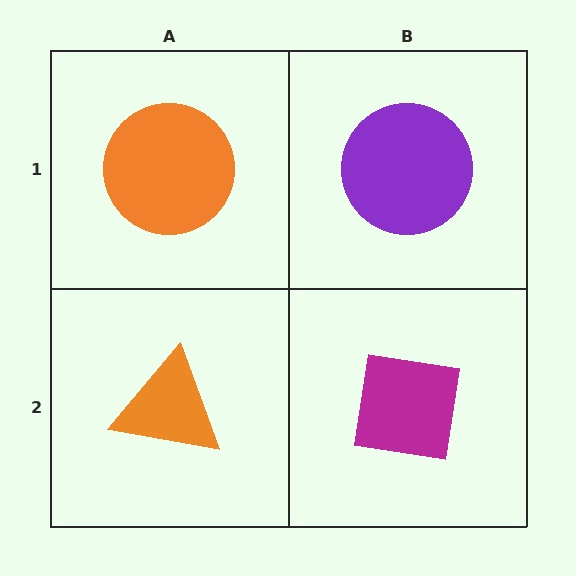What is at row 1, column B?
A purple circle.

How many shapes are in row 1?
2 shapes.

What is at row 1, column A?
An orange circle.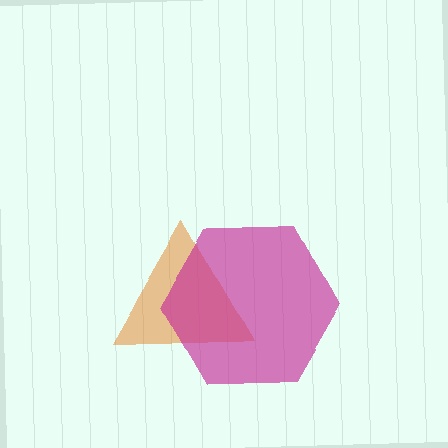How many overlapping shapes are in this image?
There are 2 overlapping shapes in the image.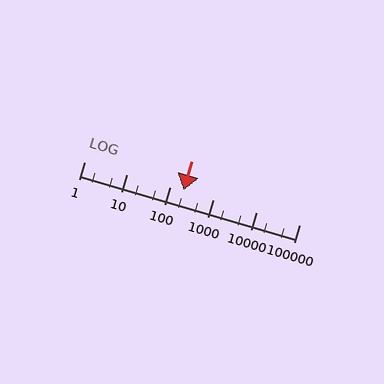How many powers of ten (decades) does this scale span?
The scale spans 5 decades, from 1 to 100000.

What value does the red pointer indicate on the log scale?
The pointer indicates approximately 200.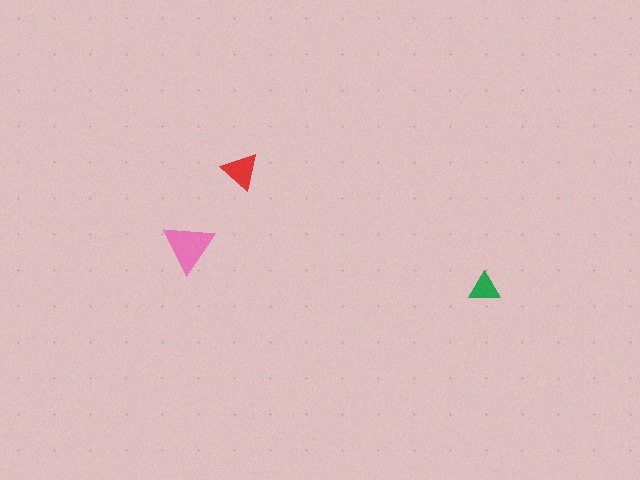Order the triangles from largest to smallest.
the pink one, the red one, the green one.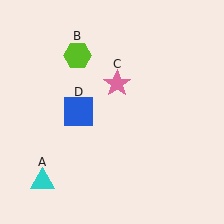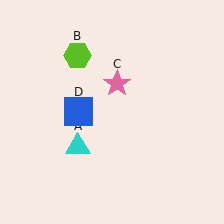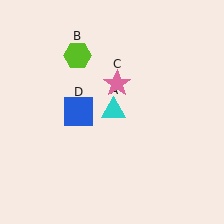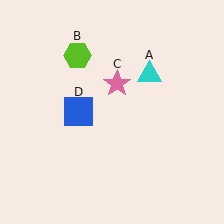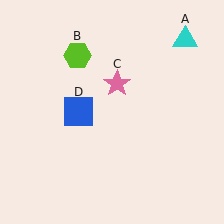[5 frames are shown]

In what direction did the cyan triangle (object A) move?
The cyan triangle (object A) moved up and to the right.